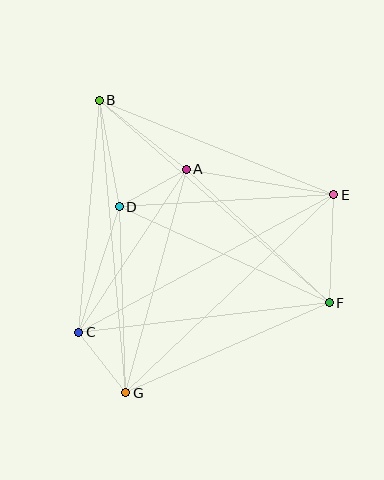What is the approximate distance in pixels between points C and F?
The distance between C and F is approximately 252 pixels.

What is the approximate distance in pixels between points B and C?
The distance between B and C is approximately 233 pixels.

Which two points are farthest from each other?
Points B and F are farthest from each other.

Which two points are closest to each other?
Points C and G are closest to each other.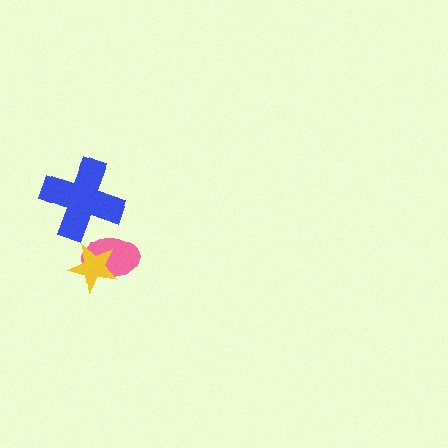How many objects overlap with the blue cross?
0 objects overlap with the blue cross.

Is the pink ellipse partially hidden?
Yes, it is partially covered by another shape.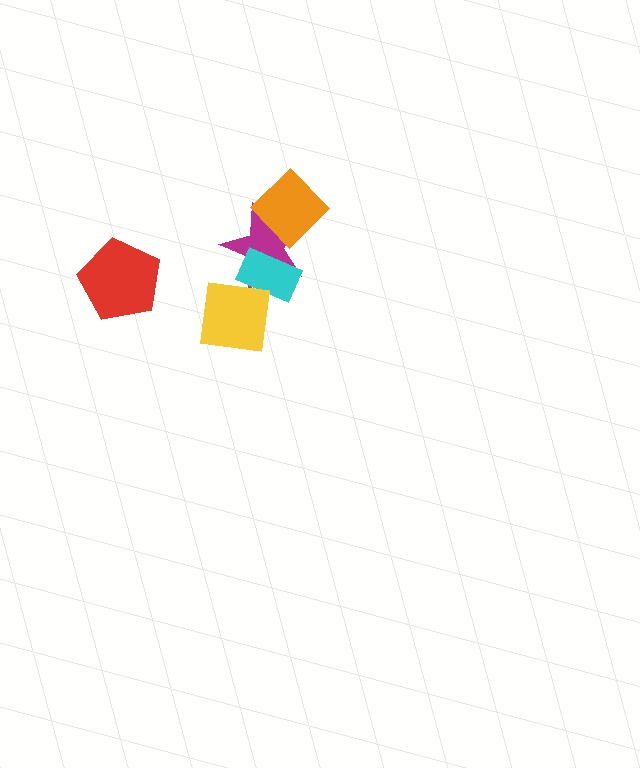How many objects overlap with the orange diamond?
1 object overlaps with the orange diamond.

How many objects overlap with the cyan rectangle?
2 objects overlap with the cyan rectangle.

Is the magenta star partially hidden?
Yes, it is partially covered by another shape.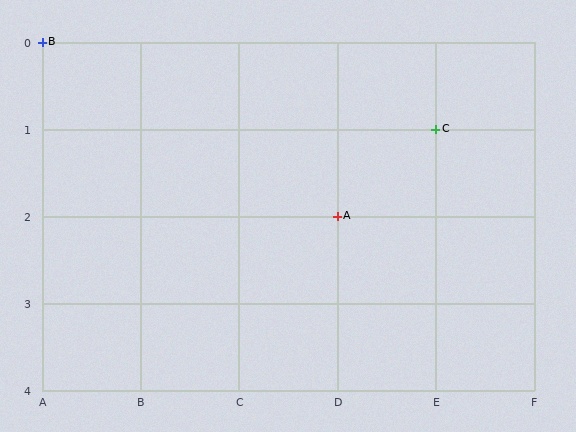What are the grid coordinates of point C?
Point C is at grid coordinates (E, 1).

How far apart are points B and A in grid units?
Points B and A are 3 columns and 2 rows apart (about 3.6 grid units diagonally).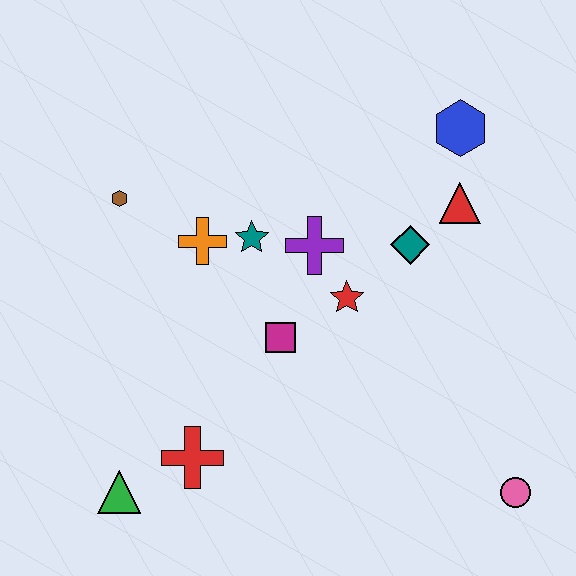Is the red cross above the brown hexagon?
No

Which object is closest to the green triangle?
The red cross is closest to the green triangle.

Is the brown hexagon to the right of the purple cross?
No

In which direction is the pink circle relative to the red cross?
The pink circle is to the right of the red cross.